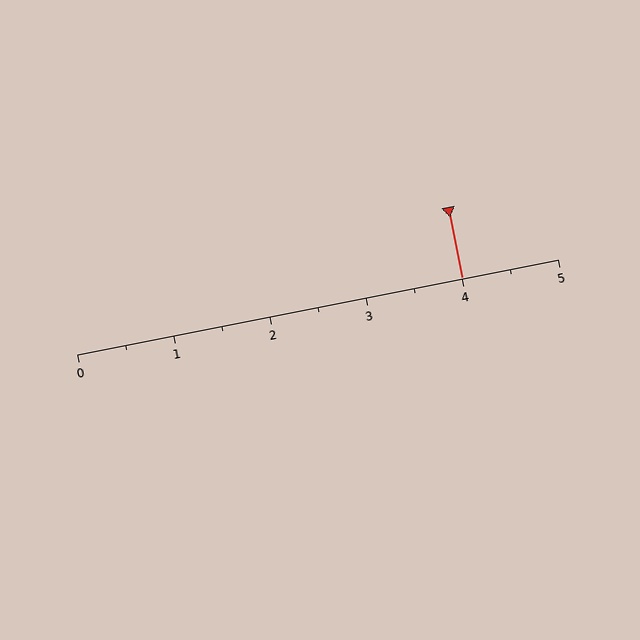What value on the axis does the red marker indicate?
The marker indicates approximately 4.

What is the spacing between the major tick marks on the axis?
The major ticks are spaced 1 apart.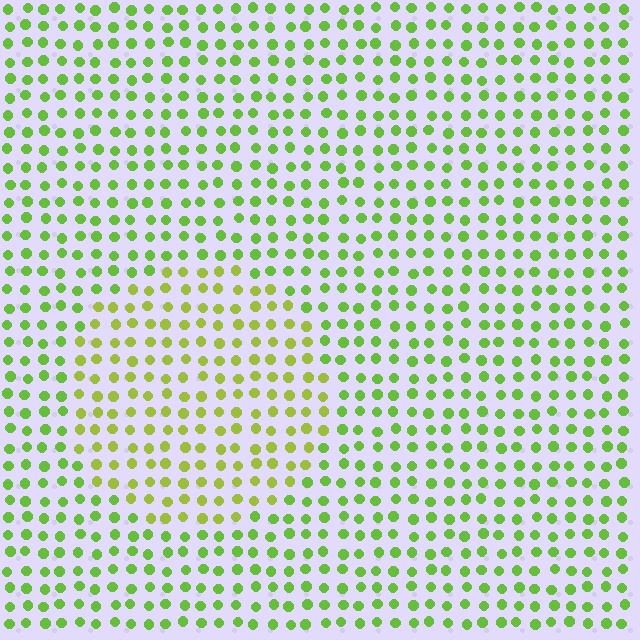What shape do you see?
I see a circle.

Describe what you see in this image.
The image is filled with small lime elements in a uniform arrangement. A circle-shaped region is visible where the elements are tinted to a slightly different hue, forming a subtle color boundary.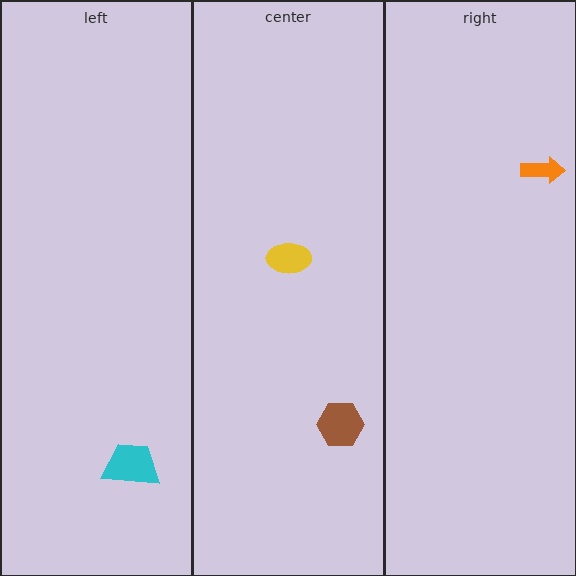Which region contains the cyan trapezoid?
The left region.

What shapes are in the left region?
The cyan trapezoid.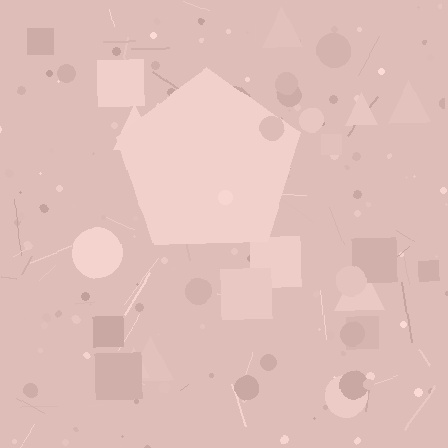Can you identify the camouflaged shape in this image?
The camouflaged shape is a pentagon.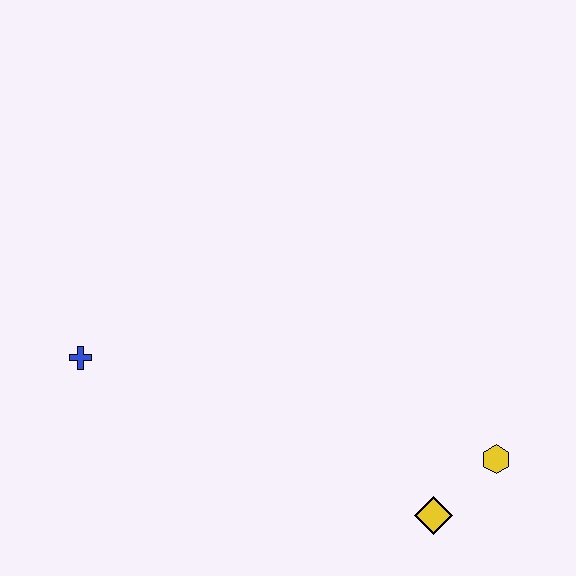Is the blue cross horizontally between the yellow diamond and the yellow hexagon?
No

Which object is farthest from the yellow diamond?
The blue cross is farthest from the yellow diamond.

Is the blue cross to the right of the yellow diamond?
No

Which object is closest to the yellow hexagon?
The yellow diamond is closest to the yellow hexagon.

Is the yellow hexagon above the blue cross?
No